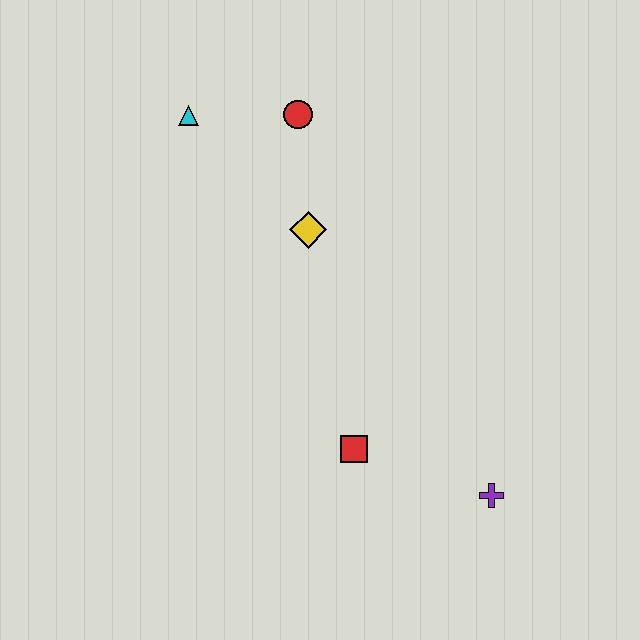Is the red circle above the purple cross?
Yes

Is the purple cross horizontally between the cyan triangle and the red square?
No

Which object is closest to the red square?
The purple cross is closest to the red square.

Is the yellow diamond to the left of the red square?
Yes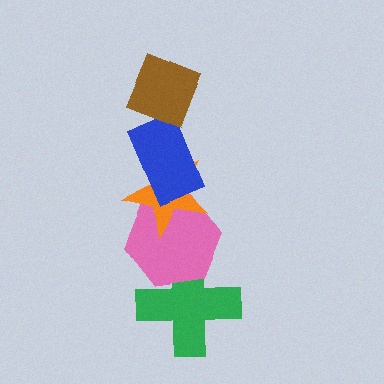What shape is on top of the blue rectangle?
The brown diamond is on top of the blue rectangle.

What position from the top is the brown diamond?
The brown diamond is 1st from the top.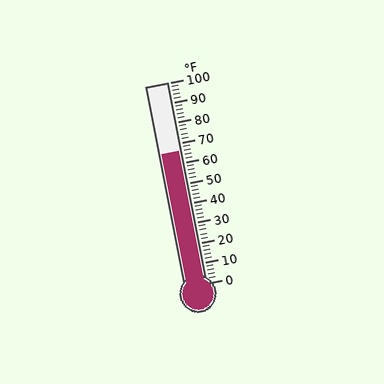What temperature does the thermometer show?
The thermometer shows approximately 66°F.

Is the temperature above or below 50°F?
The temperature is above 50°F.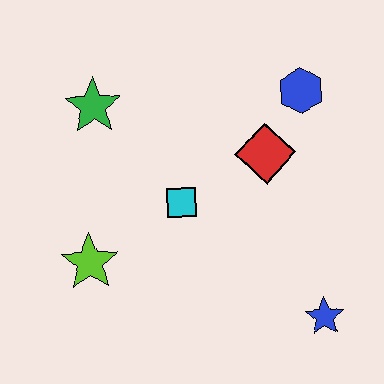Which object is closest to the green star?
The cyan square is closest to the green star.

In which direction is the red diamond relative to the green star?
The red diamond is to the right of the green star.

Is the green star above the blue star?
Yes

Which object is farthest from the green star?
The blue star is farthest from the green star.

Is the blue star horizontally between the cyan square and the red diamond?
No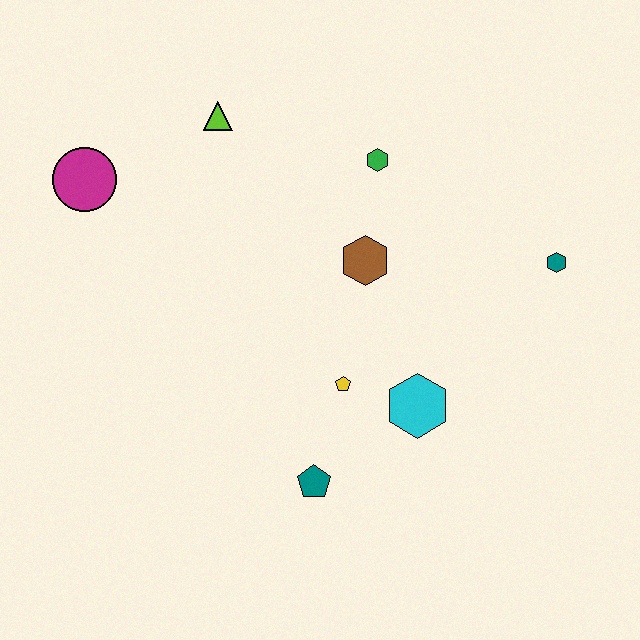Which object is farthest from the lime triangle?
The teal pentagon is farthest from the lime triangle.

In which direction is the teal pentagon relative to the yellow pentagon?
The teal pentagon is below the yellow pentagon.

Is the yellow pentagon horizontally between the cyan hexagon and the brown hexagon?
No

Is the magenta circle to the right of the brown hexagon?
No